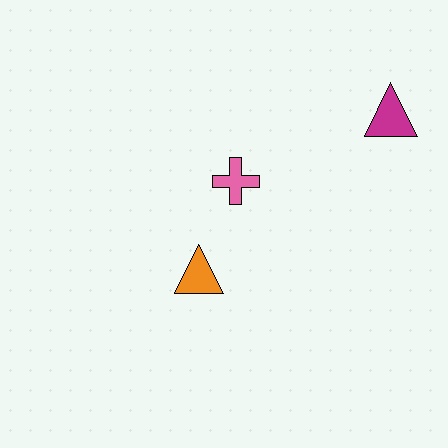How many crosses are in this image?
There is 1 cross.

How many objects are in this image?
There are 3 objects.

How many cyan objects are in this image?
There are no cyan objects.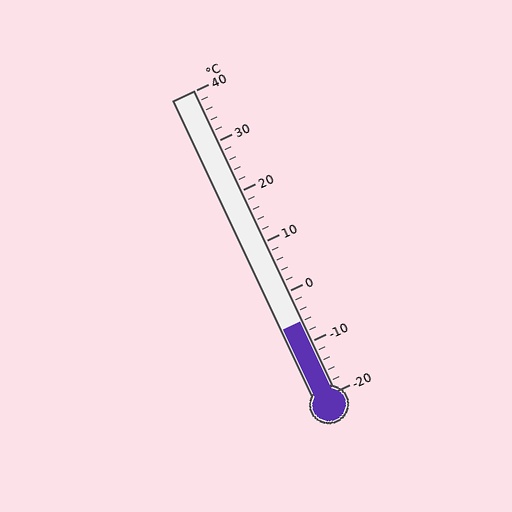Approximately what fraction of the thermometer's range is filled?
The thermometer is filled to approximately 25% of its range.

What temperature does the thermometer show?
The thermometer shows approximately -6°C.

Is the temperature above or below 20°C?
The temperature is below 20°C.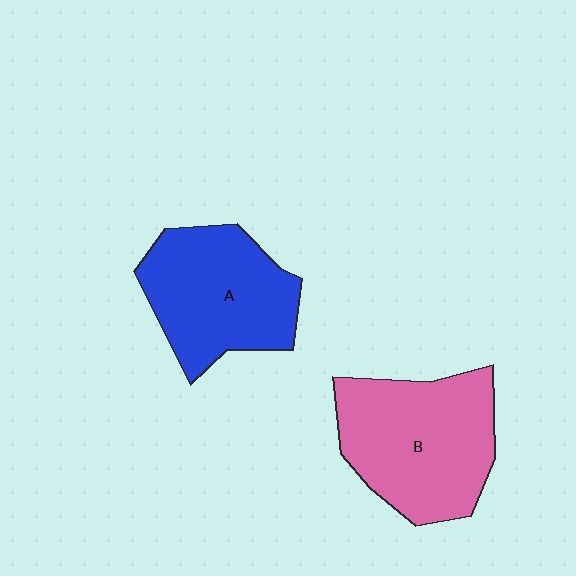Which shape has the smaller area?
Shape A (blue).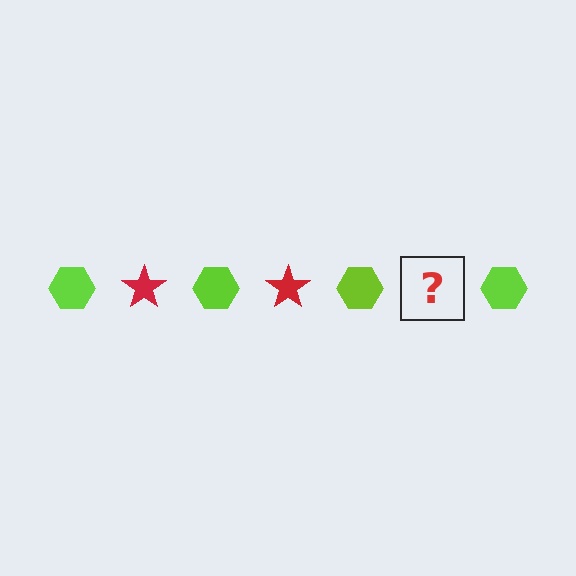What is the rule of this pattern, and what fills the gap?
The rule is that the pattern alternates between lime hexagon and red star. The gap should be filled with a red star.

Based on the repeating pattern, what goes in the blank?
The blank should be a red star.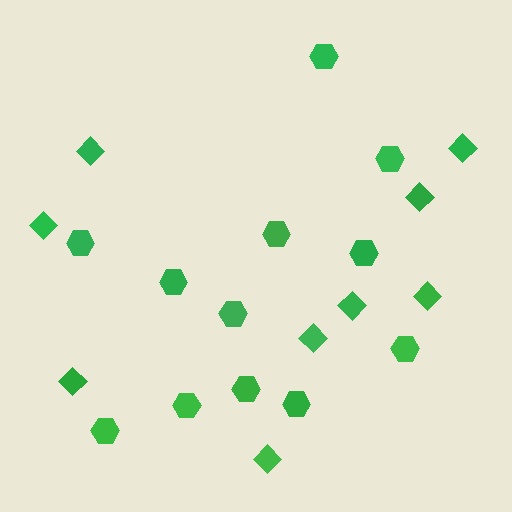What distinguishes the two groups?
There are 2 groups: one group of hexagons (12) and one group of diamonds (9).